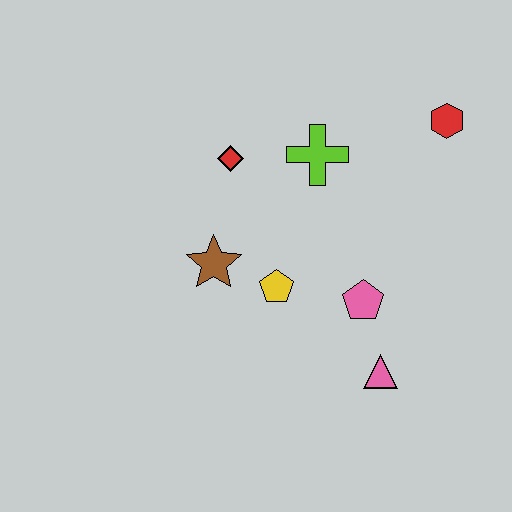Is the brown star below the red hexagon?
Yes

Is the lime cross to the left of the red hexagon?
Yes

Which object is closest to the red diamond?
The lime cross is closest to the red diamond.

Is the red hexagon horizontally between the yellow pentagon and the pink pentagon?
No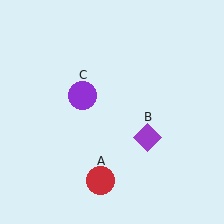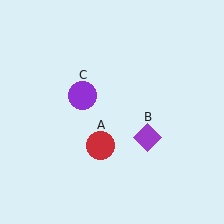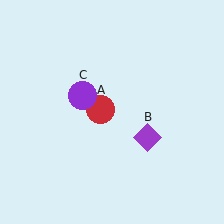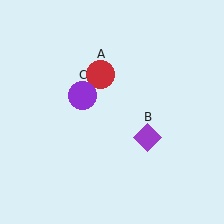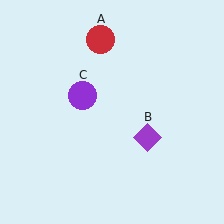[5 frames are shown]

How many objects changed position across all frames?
1 object changed position: red circle (object A).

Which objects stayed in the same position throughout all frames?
Purple diamond (object B) and purple circle (object C) remained stationary.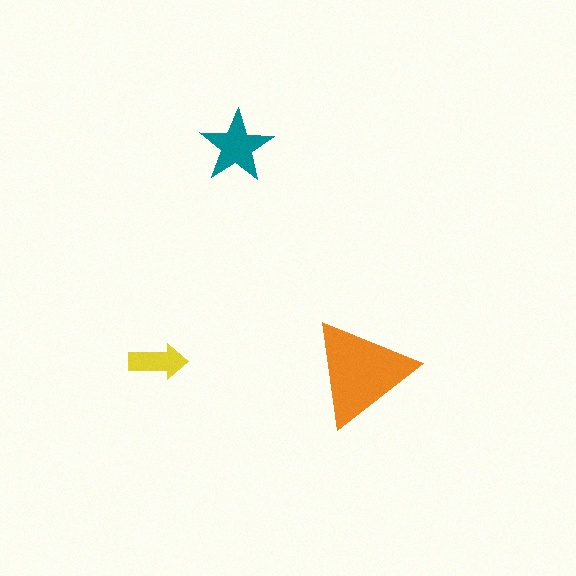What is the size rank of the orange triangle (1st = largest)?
1st.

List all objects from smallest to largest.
The yellow arrow, the teal star, the orange triangle.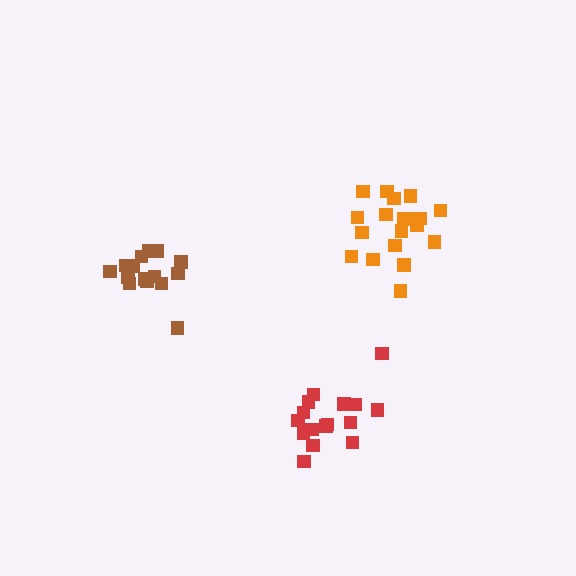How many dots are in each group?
Group 1: 16 dots, Group 2: 19 dots, Group 3: 15 dots (50 total).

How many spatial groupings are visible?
There are 3 spatial groupings.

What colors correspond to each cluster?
The clusters are colored: red, orange, brown.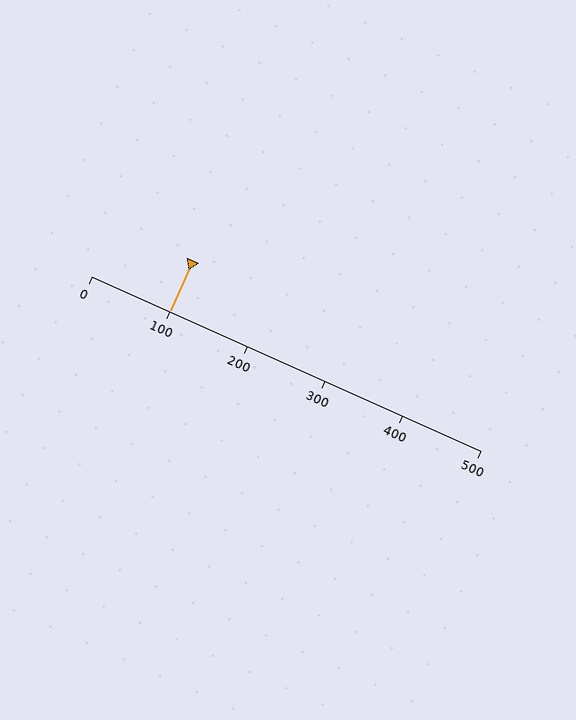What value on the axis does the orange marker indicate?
The marker indicates approximately 100.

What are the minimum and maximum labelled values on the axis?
The axis runs from 0 to 500.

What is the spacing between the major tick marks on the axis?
The major ticks are spaced 100 apart.